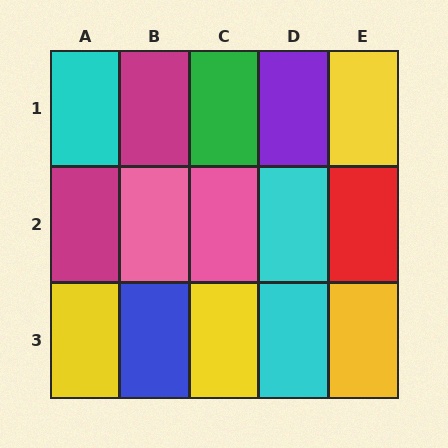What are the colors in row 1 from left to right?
Cyan, magenta, green, purple, yellow.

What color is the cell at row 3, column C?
Yellow.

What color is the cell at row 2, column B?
Pink.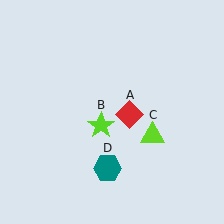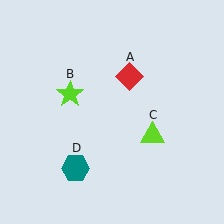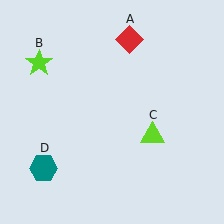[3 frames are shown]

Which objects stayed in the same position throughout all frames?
Lime triangle (object C) remained stationary.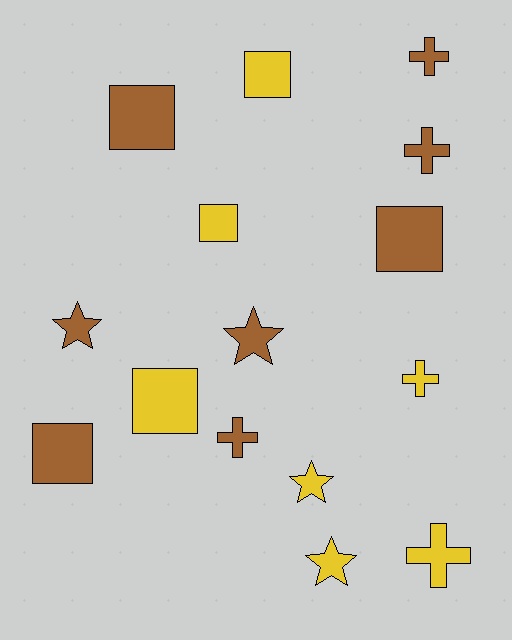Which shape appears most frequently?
Square, with 6 objects.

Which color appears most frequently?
Brown, with 8 objects.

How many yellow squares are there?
There are 3 yellow squares.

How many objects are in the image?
There are 15 objects.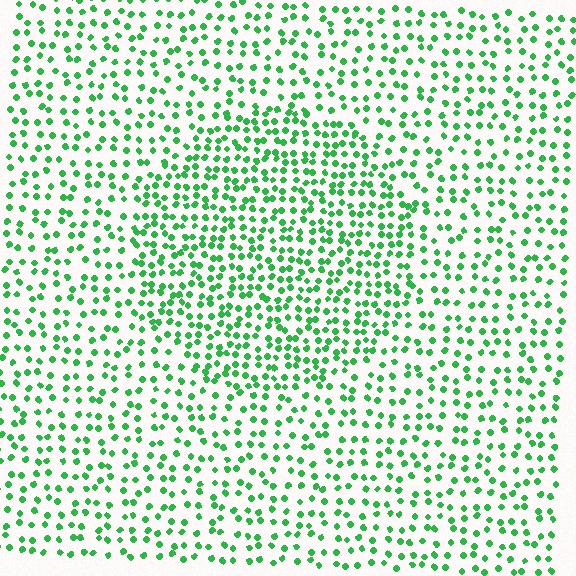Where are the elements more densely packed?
The elements are more densely packed inside the circle boundary.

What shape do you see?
I see a circle.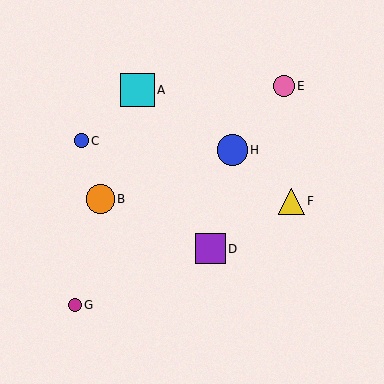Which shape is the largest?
The cyan square (labeled A) is the largest.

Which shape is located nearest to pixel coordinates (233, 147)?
The blue circle (labeled H) at (232, 150) is nearest to that location.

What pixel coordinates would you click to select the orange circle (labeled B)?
Click at (100, 199) to select the orange circle B.